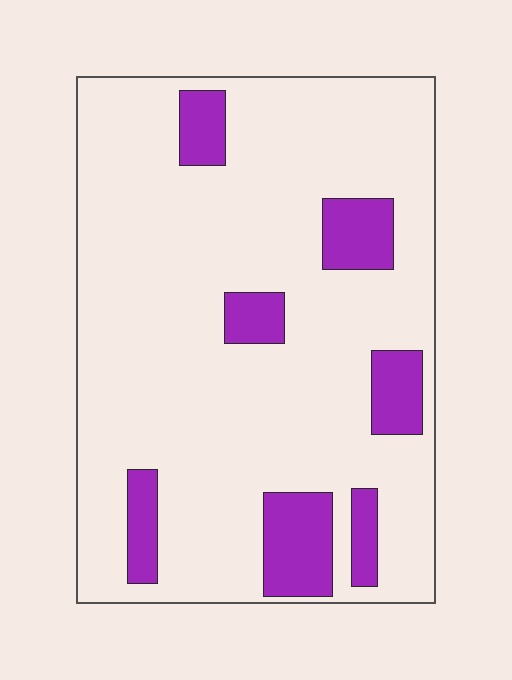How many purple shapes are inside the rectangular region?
7.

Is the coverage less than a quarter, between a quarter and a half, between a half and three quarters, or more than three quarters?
Less than a quarter.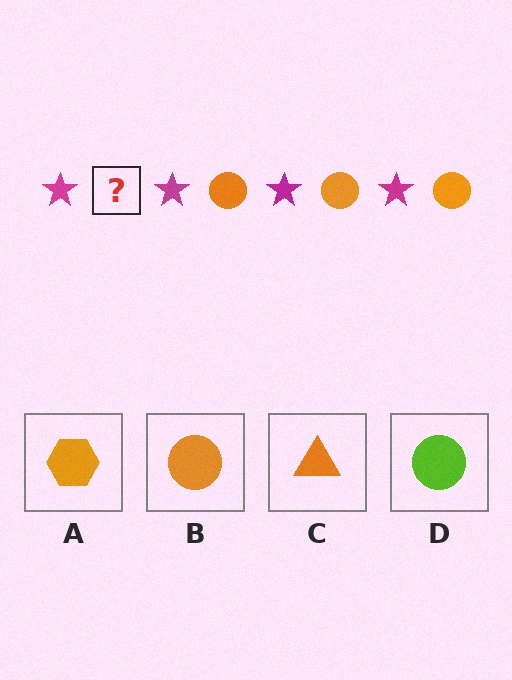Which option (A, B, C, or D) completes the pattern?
B.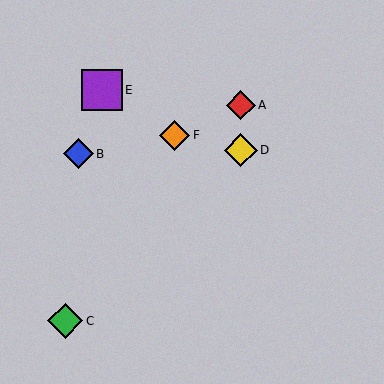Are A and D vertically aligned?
Yes, both are at x≈241.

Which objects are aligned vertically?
Objects A, D are aligned vertically.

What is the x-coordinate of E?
Object E is at x≈102.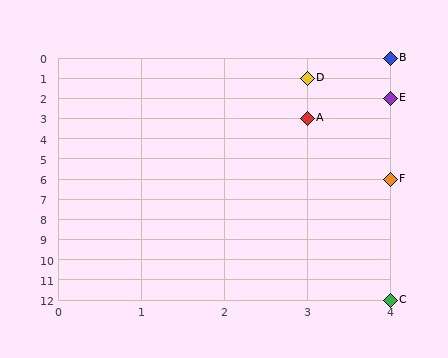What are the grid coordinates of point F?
Point F is at grid coordinates (4, 6).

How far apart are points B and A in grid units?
Points B and A are 1 column and 3 rows apart (about 3.2 grid units diagonally).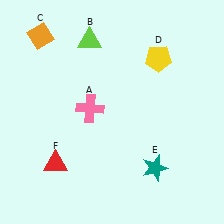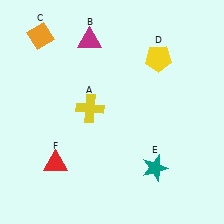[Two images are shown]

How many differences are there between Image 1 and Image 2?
There are 2 differences between the two images.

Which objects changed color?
A changed from pink to yellow. B changed from lime to magenta.